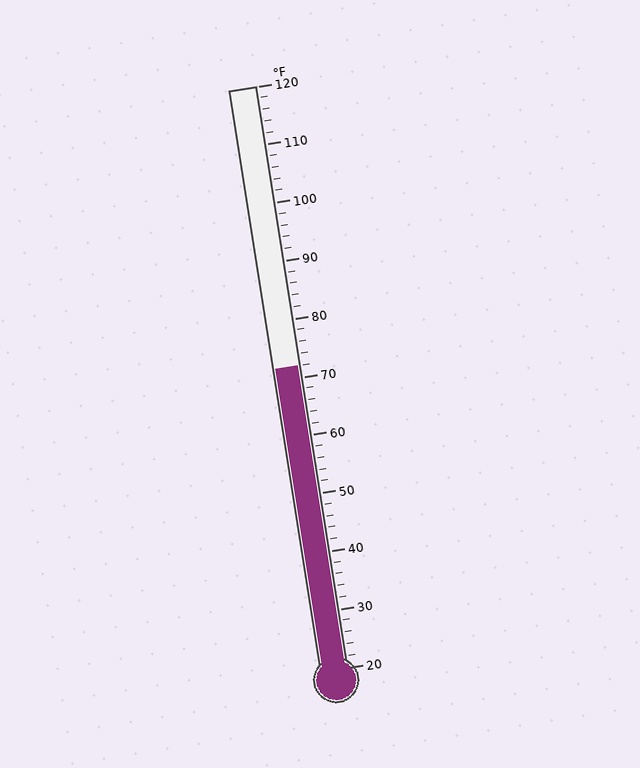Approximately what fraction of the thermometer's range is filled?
The thermometer is filled to approximately 50% of its range.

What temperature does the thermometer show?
The thermometer shows approximately 72°F.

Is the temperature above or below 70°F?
The temperature is above 70°F.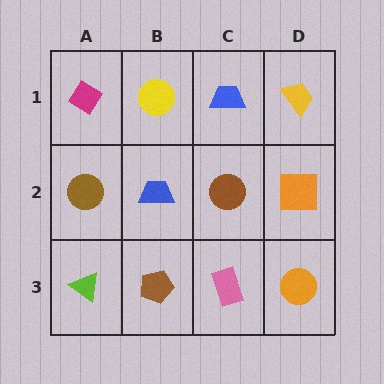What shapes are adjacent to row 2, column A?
A magenta diamond (row 1, column A), a lime triangle (row 3, column A), a blue trapezoid (row 2, column B).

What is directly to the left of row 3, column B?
A lime triangle.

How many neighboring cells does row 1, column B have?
3.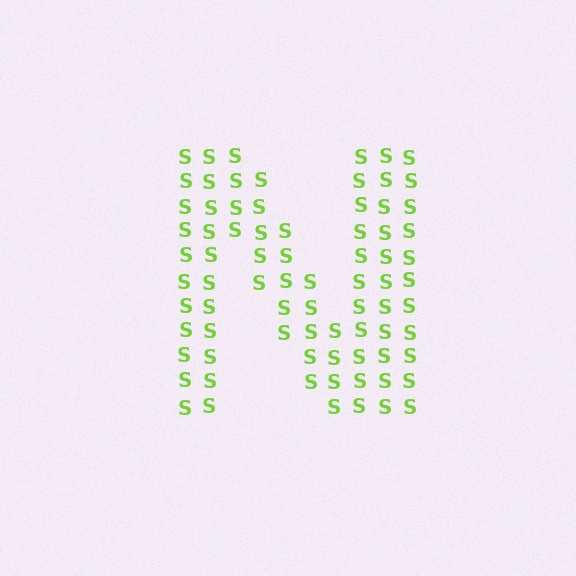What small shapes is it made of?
It is made of small letter S's.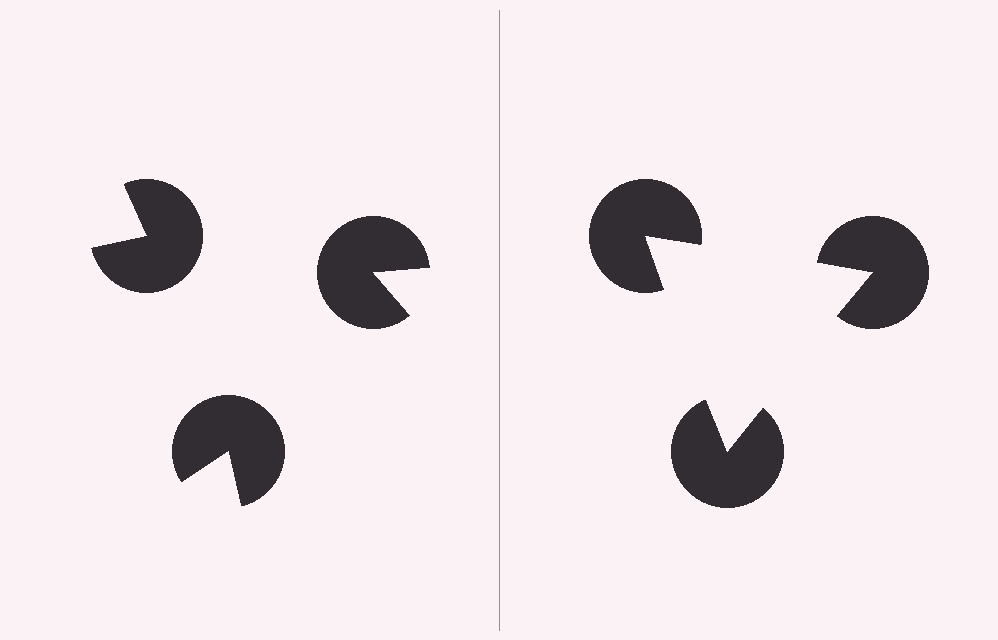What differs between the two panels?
The pac-man discs are positioned identically on both sides; only the wedge orientations differ. On the right they align to a triangle; on the left they are misaligned.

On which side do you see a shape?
An illusory triangle appears on the right side. On the left side the wedge cuts are rotated, so no coherent shape forms.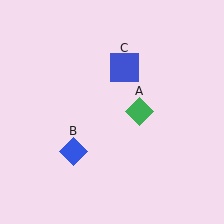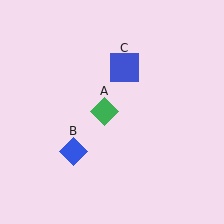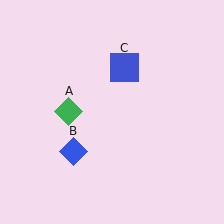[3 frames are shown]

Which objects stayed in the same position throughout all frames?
Blue diamond (object B) and blue square (object C) remained stationary.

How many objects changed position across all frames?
1 object changed position: green diamond (object A).